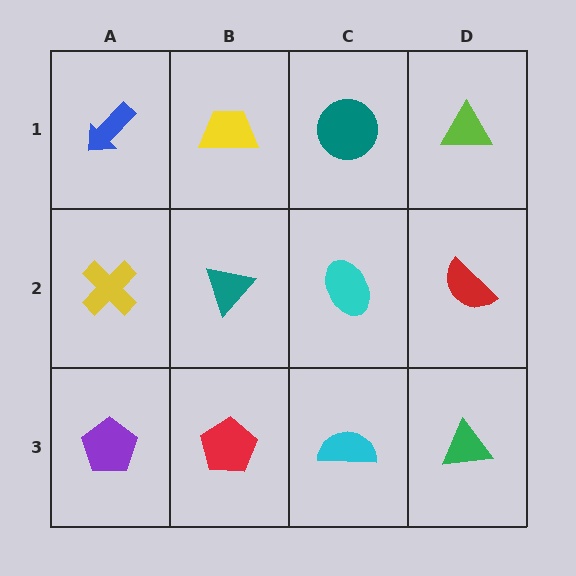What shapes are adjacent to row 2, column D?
A lime triangle (row 1, column D), a green triangle (row 3, column D), a cyan ellipse (row 2, column C).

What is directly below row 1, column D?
A red semicircle.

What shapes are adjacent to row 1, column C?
A cyan ellipse (row 2, column C), a yellow trapezoid (row 1, column B), a lime triangle (row 1, column D).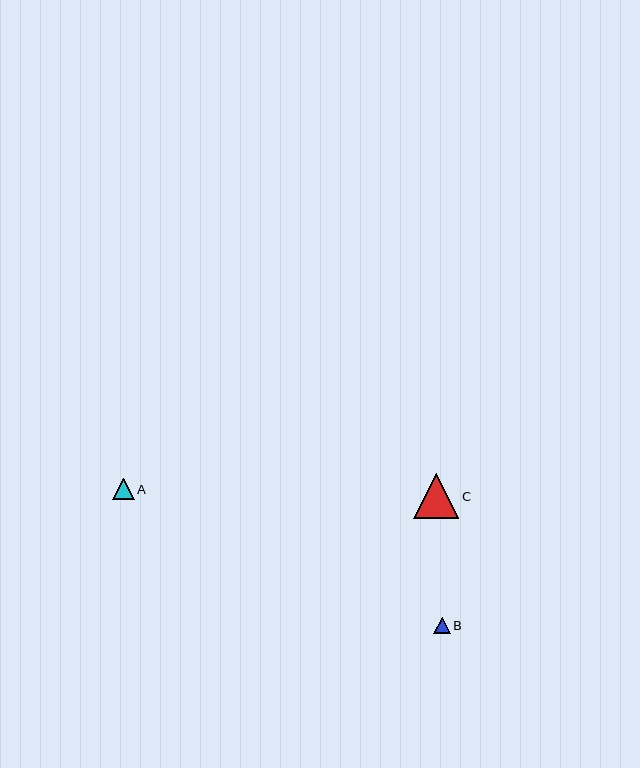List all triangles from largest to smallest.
From largest to smallest: C, A, B.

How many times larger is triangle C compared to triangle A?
Triangle C is approximately 2.1 times the size of triangle A.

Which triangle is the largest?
Triangle C is the largest with a size of approximately 45 pixels.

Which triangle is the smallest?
Triangle B is the smallest with a size of approximately 16 pixels.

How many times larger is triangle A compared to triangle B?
Triangle A is approximately 1.3 times the size of triangle B.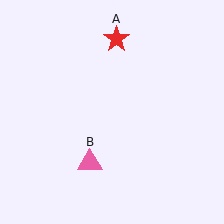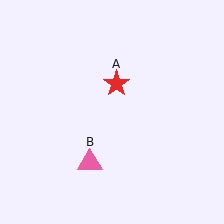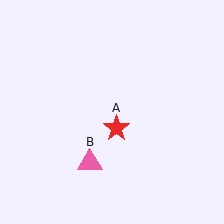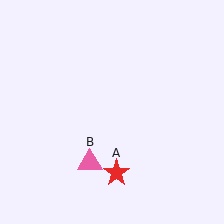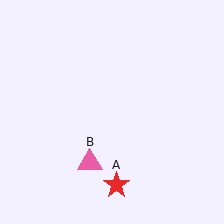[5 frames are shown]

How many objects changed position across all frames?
1 object changed position: red star (object A).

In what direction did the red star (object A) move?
The red star (object A) moved down.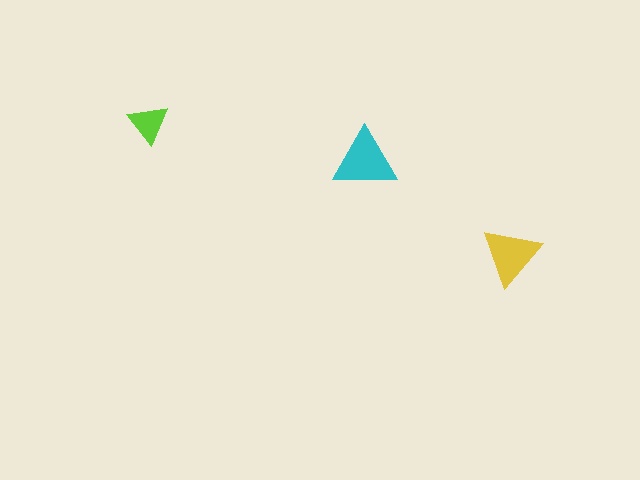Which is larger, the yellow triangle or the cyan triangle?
The cyan one.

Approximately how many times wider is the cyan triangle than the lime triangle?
About 1.5 times wider.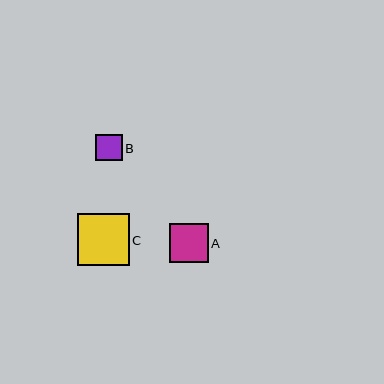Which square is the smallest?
Square B is the smallest with a size of approximately 27 pixels.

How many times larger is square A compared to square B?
Square A is approximately 1.4 times the size of square B.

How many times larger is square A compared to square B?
Square A is approximately 1.4 times the size of square B.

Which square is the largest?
Square C is the largest with a size of approximately 52 pixels.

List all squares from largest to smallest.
From largest to smallest: C, A, B.